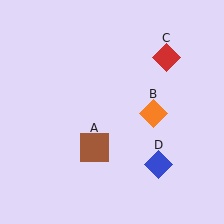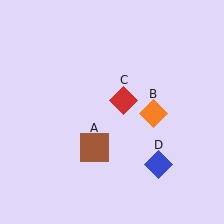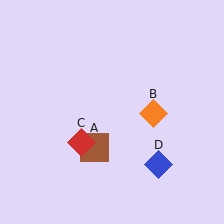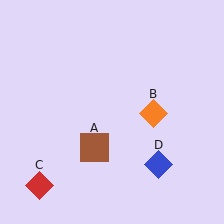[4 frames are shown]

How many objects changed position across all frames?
1 object changed position: red diamond (object C).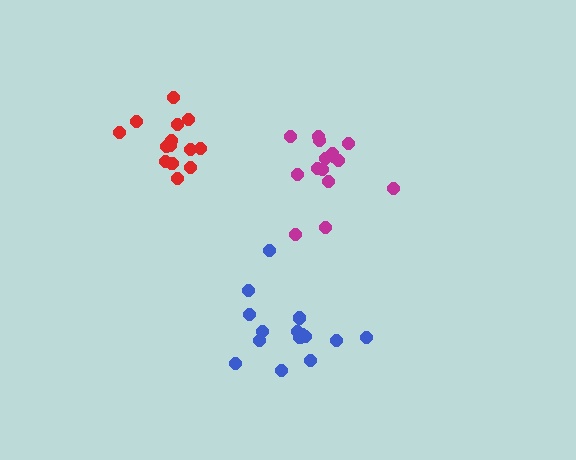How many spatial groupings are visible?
There are 3 spatial groupings.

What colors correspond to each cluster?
The clusters are colored: red, magenta, blue.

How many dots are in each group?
Group 1: 14 dots, Group 2: 15 dots, Group 3: 15 dots (44 total).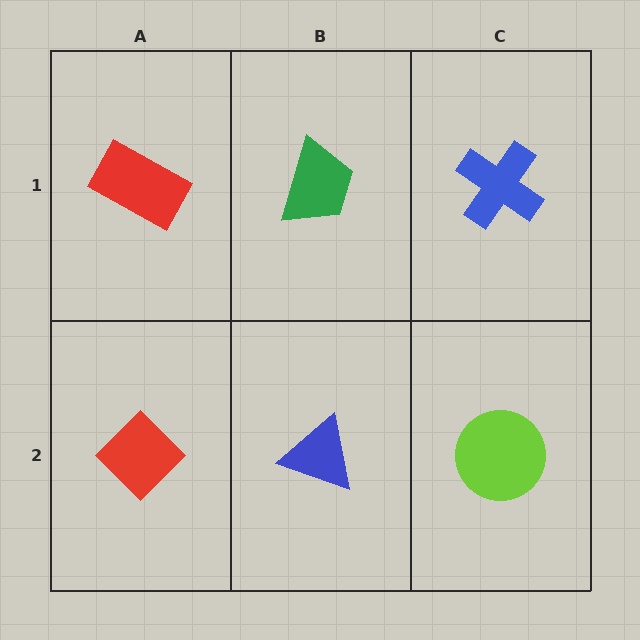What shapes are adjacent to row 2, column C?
A blue cross (row 1, column C), a blue triangle (row 2, column B).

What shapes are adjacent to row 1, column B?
A blue triangle (row 2, column B), a red rectangle (row 1, column A), a blue cross (row 1, column C).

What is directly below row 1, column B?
A blue triangle.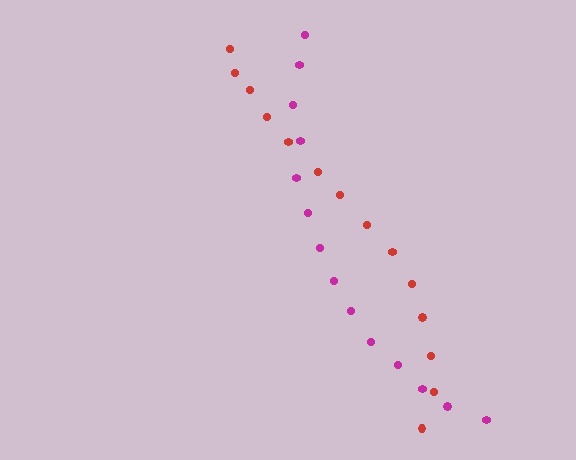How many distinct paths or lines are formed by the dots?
There are 2 distinct paths.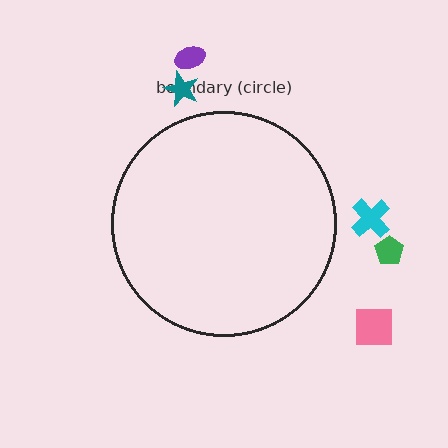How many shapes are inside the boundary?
0 inside, 5 outside.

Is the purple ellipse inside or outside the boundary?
Outside.